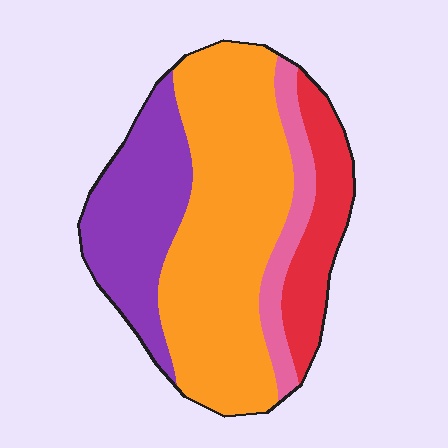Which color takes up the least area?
Pink, at roughly 10%.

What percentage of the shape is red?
Red takes up about one sixth (1/6) of the shape.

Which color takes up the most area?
Orange, at roughly 50%.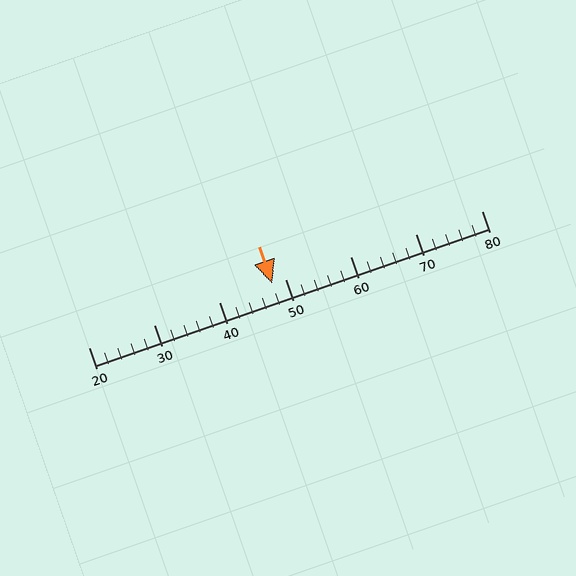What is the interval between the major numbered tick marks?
The major tick marks are spaced 10 units apart.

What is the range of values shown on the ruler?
The ruler shows values from 20 to 80.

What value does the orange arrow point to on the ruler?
The orange arrow points to approximately 48.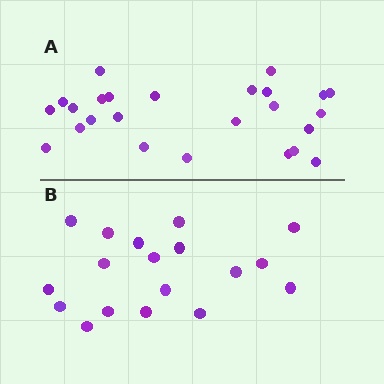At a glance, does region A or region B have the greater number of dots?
Region A (the top region) has more dots.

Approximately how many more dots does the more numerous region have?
Region A has roughly 8 or so more dots than region B.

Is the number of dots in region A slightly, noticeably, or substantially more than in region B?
Region A has noticeably more, but not dramatically so. The ratio is roughly 1.4 to 1.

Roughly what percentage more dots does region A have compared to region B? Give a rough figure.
About 40% more.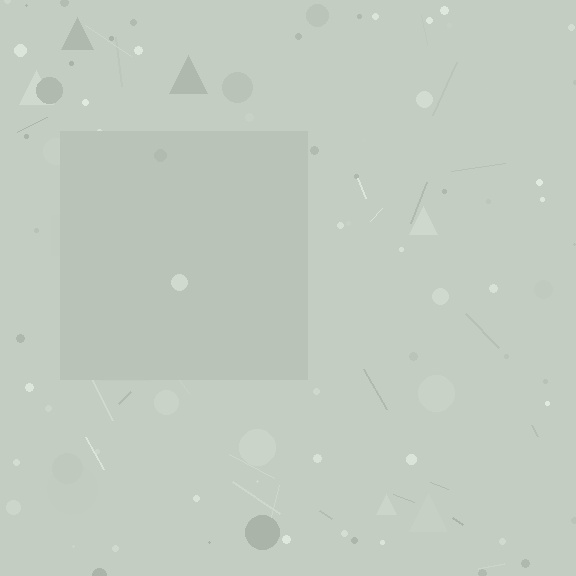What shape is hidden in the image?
A square is hidden in the image.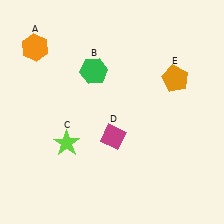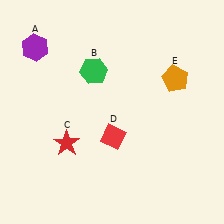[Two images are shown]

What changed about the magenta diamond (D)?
In Image 1, D is magenta. In Image 2, it changed to red.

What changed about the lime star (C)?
In Image 1, C is lime. In Image 2, it changed to red.